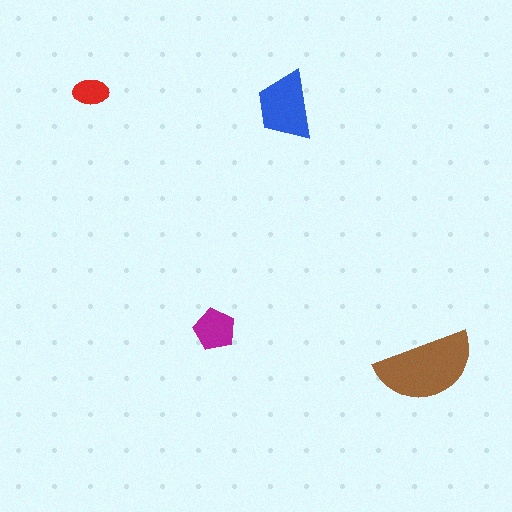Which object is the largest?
The brown semicircle.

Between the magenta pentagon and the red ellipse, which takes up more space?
The magenta pentagon.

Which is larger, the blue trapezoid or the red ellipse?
The blue trapezoid.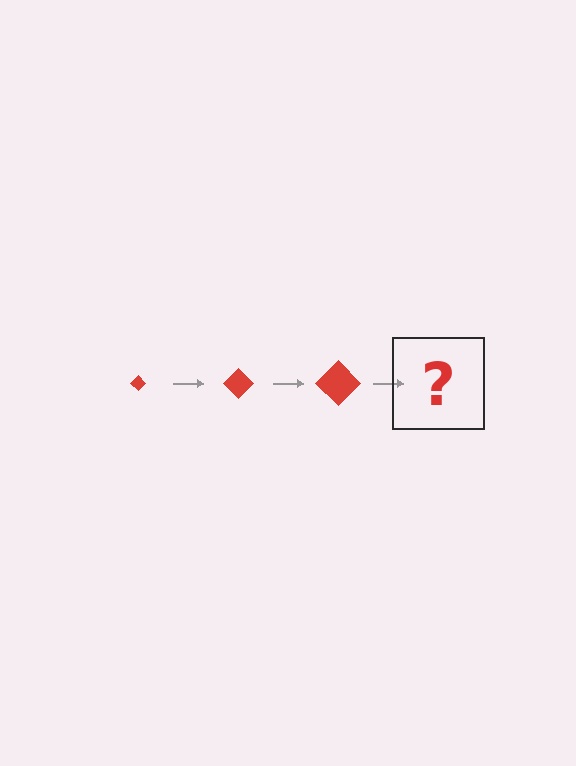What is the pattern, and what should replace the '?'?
The pattern is that the diamond gets progressively larger each step. The '?' should be a red diamond, larger than the previous one.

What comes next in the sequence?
The next element should be a red diamond, larger than the previous one.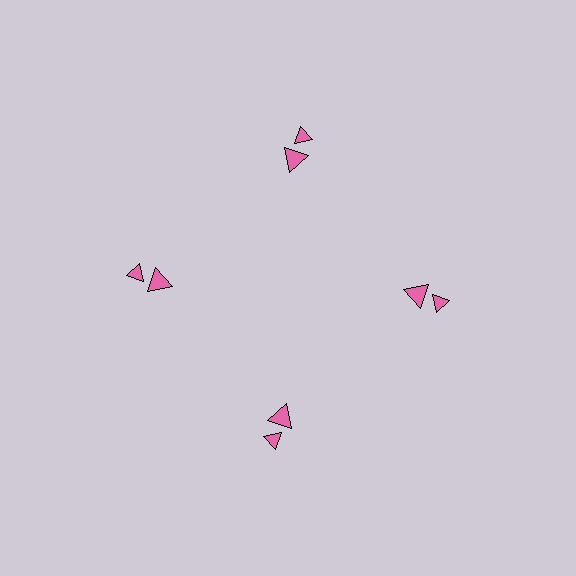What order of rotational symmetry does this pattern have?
This pattern has 4-fold rotational symmetry.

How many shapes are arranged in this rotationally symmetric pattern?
There are 8 shapes, arranged in 4 groups of 2.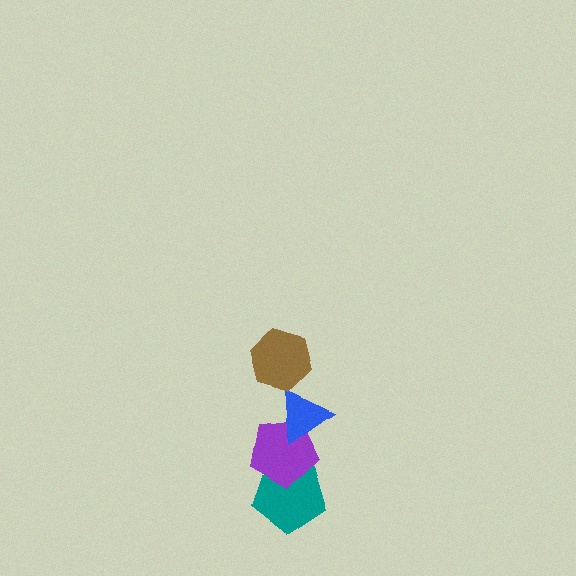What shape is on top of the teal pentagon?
The purple pentagon is on top of the teal pentagon.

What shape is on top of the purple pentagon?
The blue triangle is on top of the purple pentagon.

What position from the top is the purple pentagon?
The purple pentagon is 3rd from the top.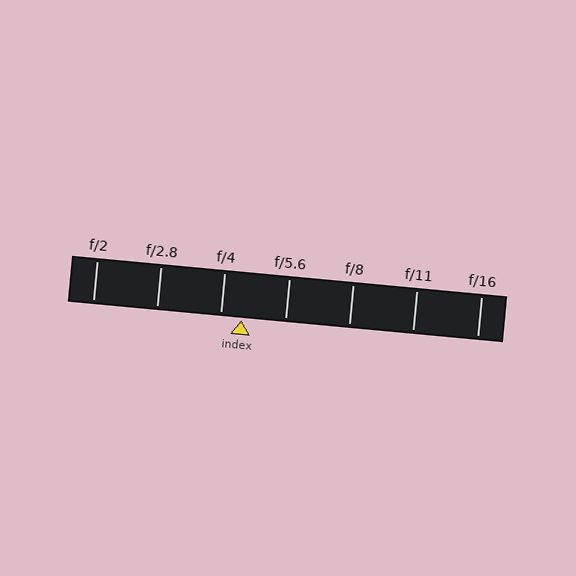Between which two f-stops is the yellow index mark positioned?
The index mark is between f/4 and f/5.6.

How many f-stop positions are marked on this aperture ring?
There are 7 f-stop positions marked.